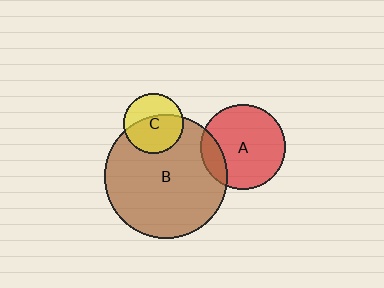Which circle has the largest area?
Circle B (brown).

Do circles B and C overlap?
Yes.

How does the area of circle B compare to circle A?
Approximately 2.1 times.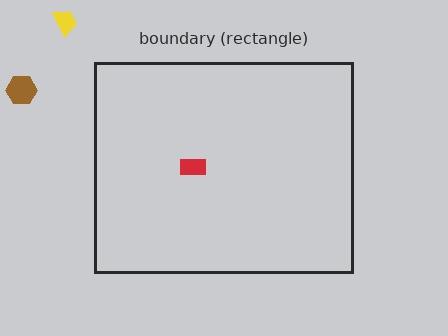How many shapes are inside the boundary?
1 inside, 2 outside.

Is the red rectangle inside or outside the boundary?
Inside.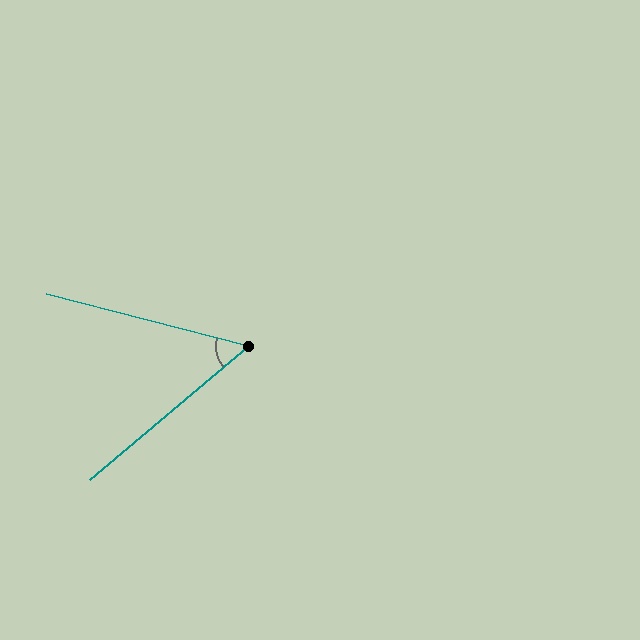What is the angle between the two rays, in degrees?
Approximately 55 degrees.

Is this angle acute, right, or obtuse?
It is acute.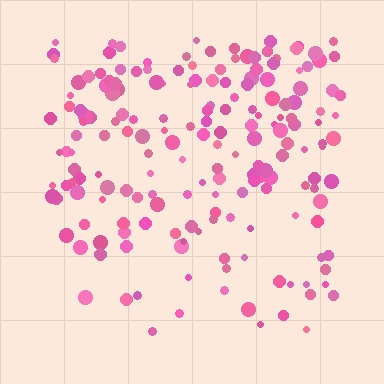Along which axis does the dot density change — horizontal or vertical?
Vertical.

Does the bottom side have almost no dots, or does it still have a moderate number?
Still a moderate number, just noticeably fewer than the top.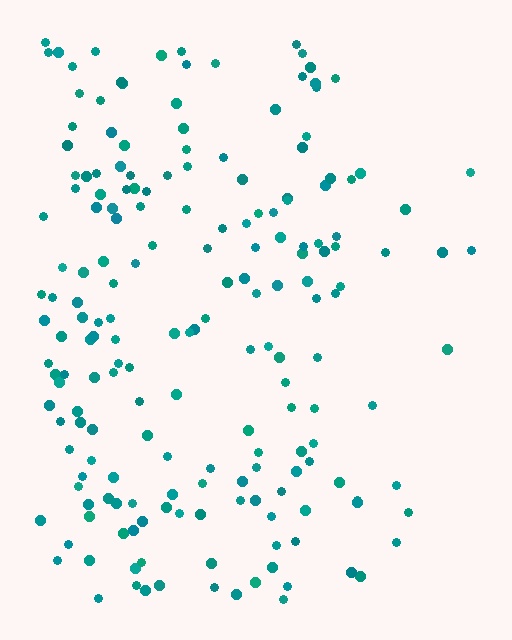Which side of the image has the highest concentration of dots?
The left.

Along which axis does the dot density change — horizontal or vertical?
Horizontal.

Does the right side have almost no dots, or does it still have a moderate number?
Still a moderate number, just noticeably fewer than the left.